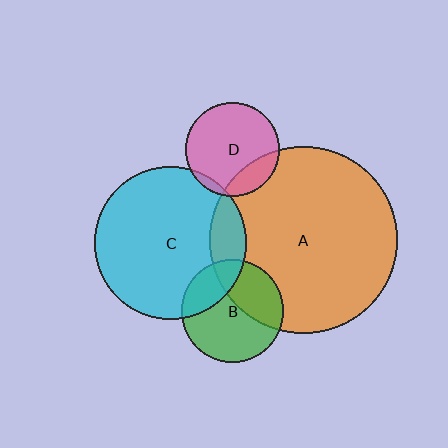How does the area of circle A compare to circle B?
Approximately 3.4 times.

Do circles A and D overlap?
Yes.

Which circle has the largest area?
Circle A (orange).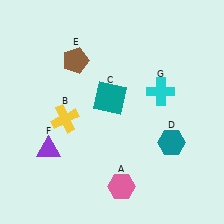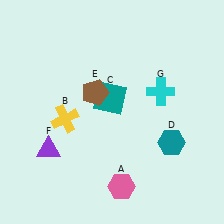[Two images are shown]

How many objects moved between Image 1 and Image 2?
1 object moved between the two images.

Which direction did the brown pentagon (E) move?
The brown pentagon (E) moved down.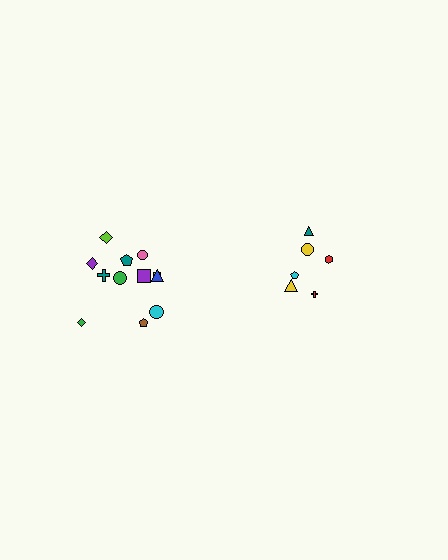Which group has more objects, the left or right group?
The left group.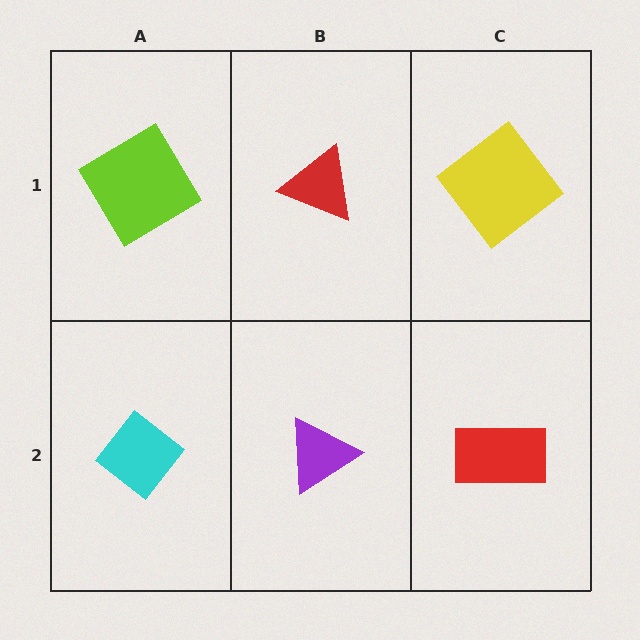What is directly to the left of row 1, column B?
A lime diamond.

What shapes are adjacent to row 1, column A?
A cyan diamond (row 2, column A), a red triangle (row 1, column B).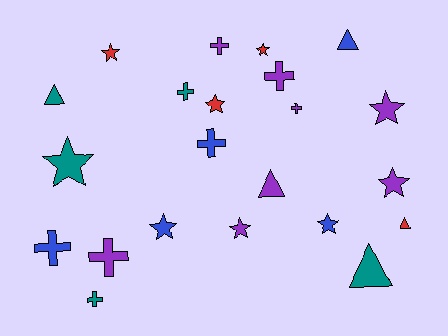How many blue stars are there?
There are 2 blue stars.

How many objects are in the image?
There are 22 objects.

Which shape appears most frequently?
Star, with 9 objects.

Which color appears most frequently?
Purple, with 8 objects.